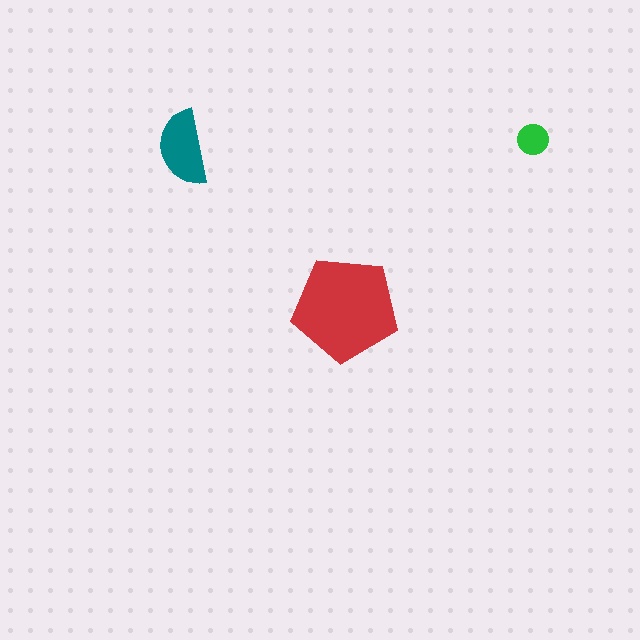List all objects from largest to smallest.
The red pentagon, the teal semicircle, the green circle.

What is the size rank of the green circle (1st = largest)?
3rd.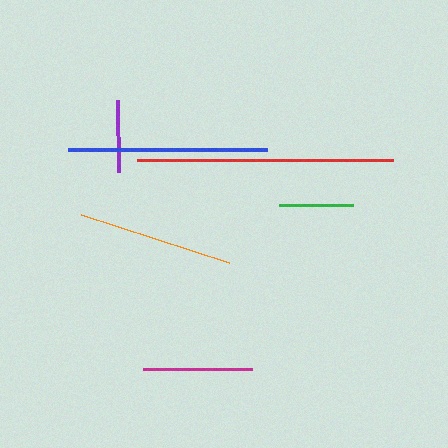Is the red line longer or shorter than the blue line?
The red line is longer than the blue line.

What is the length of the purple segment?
The purple segment is approximately 72 pixels long.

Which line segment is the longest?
The red line is the longest at approximately 256 pixels.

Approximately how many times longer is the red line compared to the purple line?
The red line is approximately 3.5 times the length of the purple line.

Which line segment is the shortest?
The purple line is the shortest at approximately 72 pixels.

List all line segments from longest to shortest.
From longest to shortest: red, blue, orange, magenta, green, purple.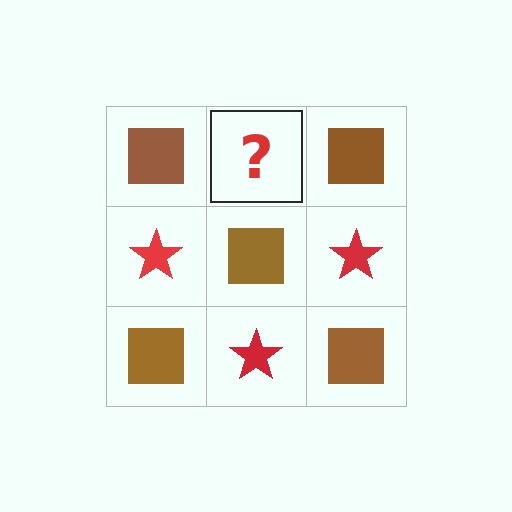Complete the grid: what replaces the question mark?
The question mark should be replaced with a red star.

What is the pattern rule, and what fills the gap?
The rule is that it alternates brown square and red star in a checkerboard pattern. The gap should be filled with a red star.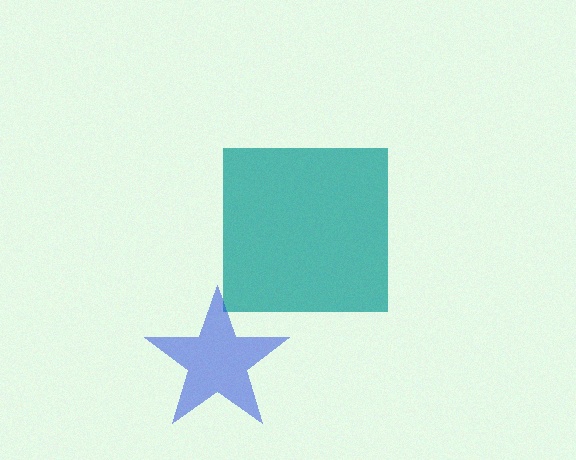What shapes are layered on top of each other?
The layered shapes are: a teal square, a blue star.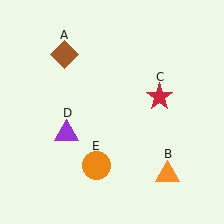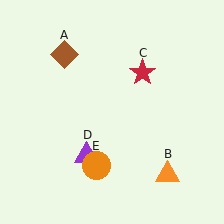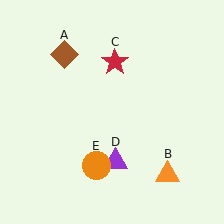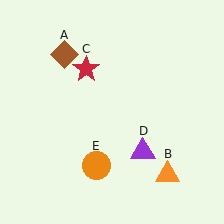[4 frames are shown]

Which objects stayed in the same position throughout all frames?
Brown diamond (object A) and orange triangle (object B) and orange circle (object E) remained stationary.